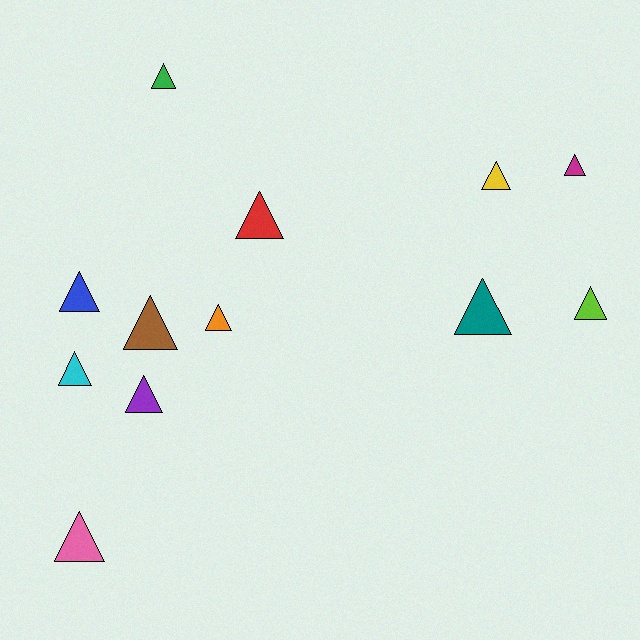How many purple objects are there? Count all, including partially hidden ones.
There is 1 purple object.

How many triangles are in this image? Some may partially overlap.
There are 12 triangles.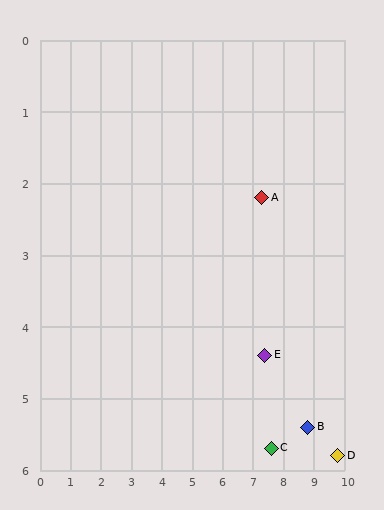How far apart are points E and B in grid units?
Points E and B are about 1.7 grid units apart.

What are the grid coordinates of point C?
Point C is at approximately (7.6, 5.7).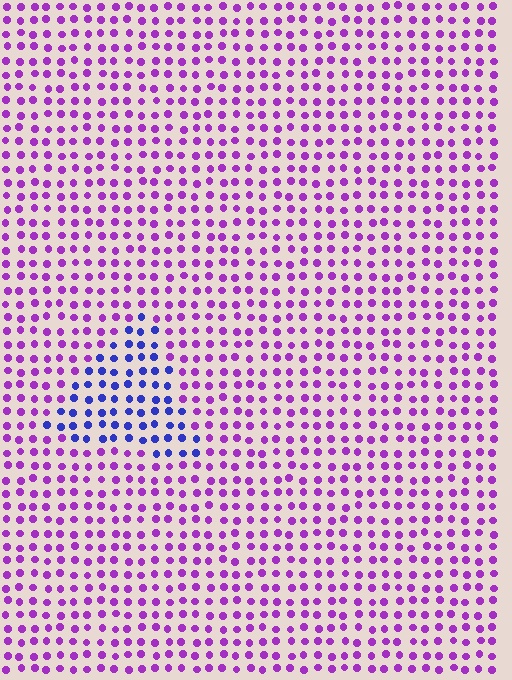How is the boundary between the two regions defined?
The boundary is defined purely by a slight shift in hue (about 50 degrees). Spacing, size, and orientation are identical on both sides.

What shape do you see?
I see a triangle.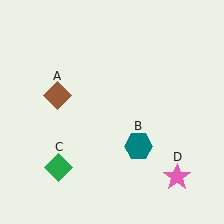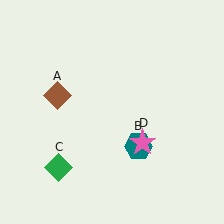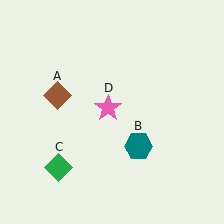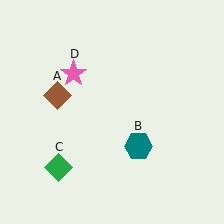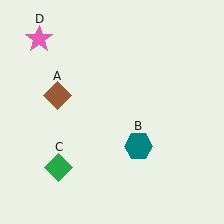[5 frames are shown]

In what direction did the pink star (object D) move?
The pink star (object D) moved up and to the left.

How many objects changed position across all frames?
1 object changed position: pink star (object D).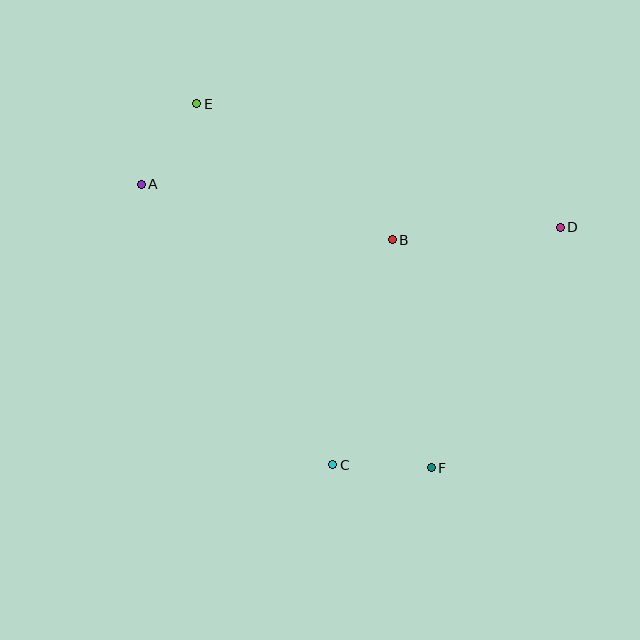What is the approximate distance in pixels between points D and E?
The distance between D and E is approximately 384 pixels.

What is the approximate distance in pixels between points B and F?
The distance between B and F is approximately 231 pixels.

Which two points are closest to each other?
Points A and E are closest to each other.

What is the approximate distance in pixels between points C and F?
The distance between C and F is approximately 98 pixels.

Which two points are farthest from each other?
Points E and F are farthest from each other.